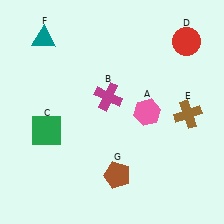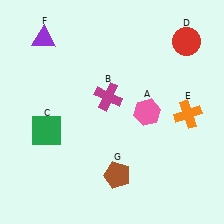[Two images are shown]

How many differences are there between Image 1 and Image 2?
There are 2 differences between the two images.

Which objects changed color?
E changed from brown to orange. F changed from teal to purple.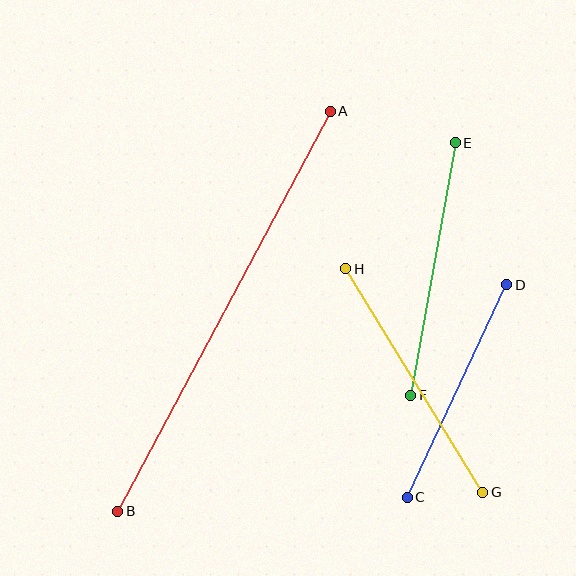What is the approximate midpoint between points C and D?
The midpoint is at approximately (457, 391) pixels.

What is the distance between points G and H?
The distance is approximately 262 pixels.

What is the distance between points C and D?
The distance is approximately 235 pixels.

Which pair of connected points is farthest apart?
Points A and B are farthest apart.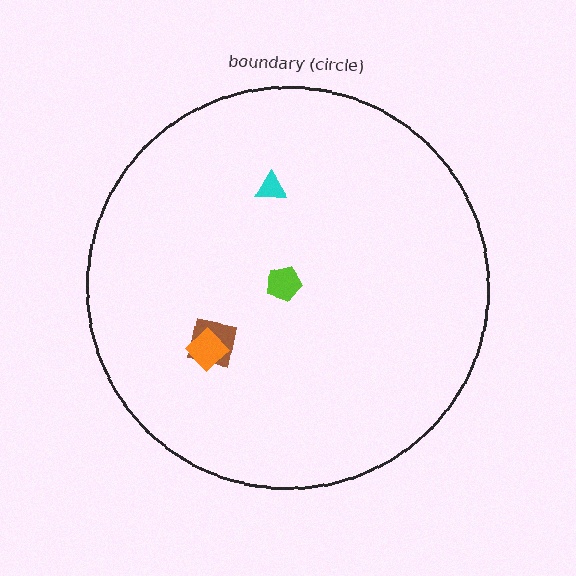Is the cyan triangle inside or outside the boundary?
Inside.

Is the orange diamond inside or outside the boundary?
Inside.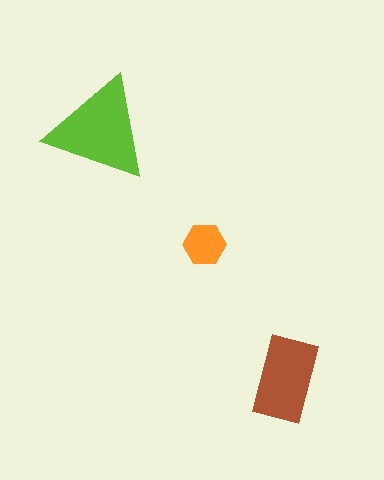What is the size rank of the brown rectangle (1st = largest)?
2nd.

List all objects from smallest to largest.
The orange hexagon, the brown rectangle, the lime triangle.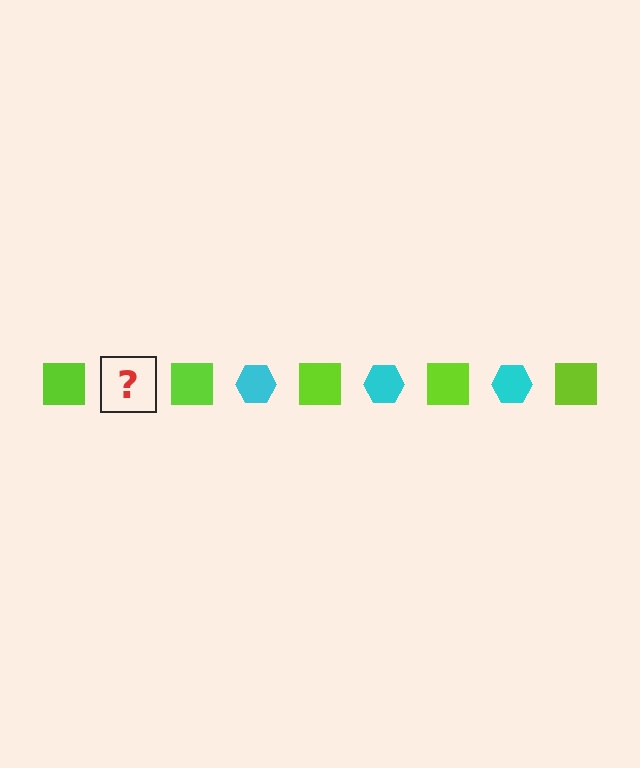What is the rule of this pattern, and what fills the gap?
The rule is that the pattern alternates between lime square and cyan hexagon. The gap should be filled with a cyan hexagon.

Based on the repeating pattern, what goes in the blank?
The blank should be a cyan hexagon.